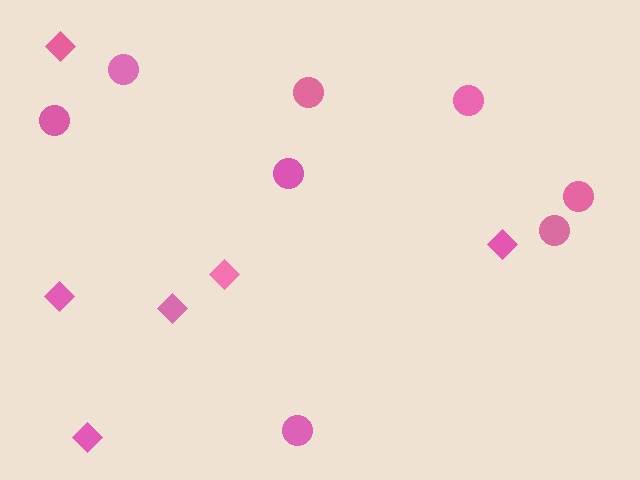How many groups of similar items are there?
There are 2 groups: one group of diamonds (6) and one group of circles (8).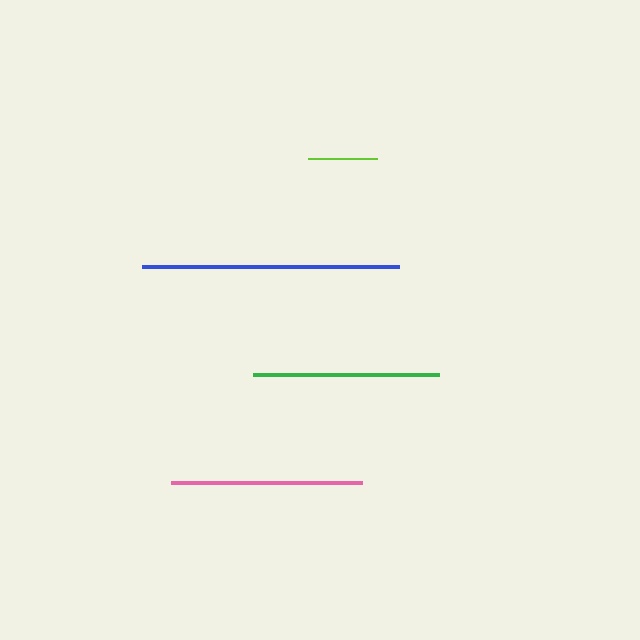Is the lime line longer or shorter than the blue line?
The blue line is longer than the lime line.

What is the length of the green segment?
The green segment is approximately 187 pixels long.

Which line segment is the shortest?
The lime line is the shortest at approximately 70 pixels.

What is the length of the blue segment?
The blue segment is approximately 257 pixels long.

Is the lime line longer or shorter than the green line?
The green line is longer than the lime line.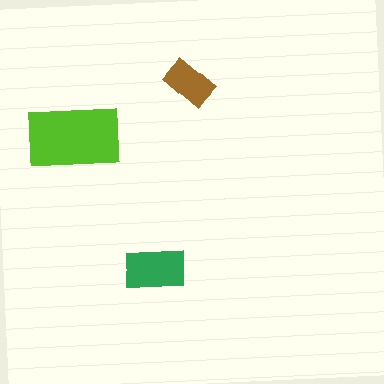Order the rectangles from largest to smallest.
the lime one, the green one, the brown one.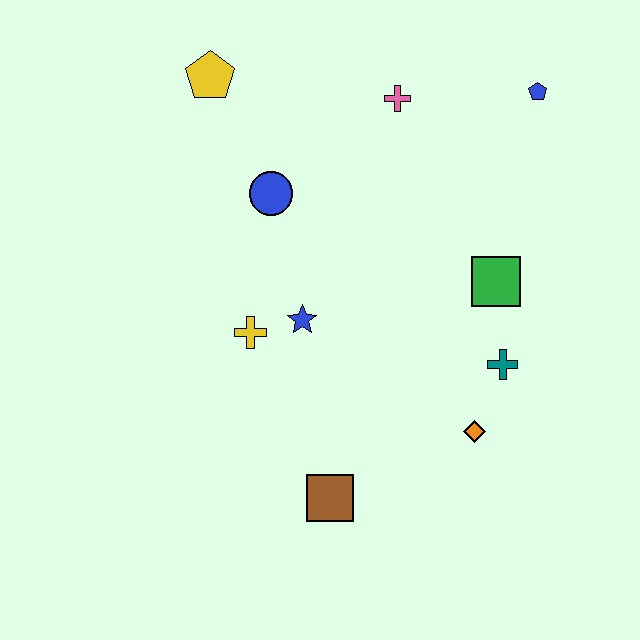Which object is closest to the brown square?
The orange diamond is closest to the brown square.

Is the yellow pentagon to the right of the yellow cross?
No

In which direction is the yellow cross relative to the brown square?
The yellow cross is above the brown square.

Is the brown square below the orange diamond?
Yes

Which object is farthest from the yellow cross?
The blue pentagon is farthest from the yellow cross.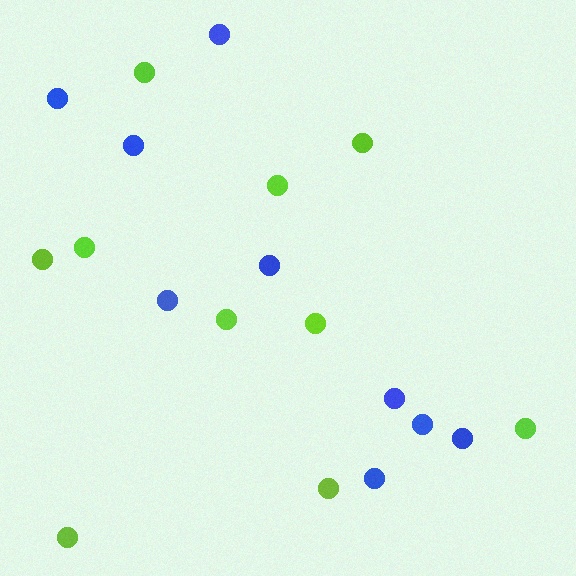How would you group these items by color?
There are 2 groups: one group of lime circles (10) and one group of blue circles (9).